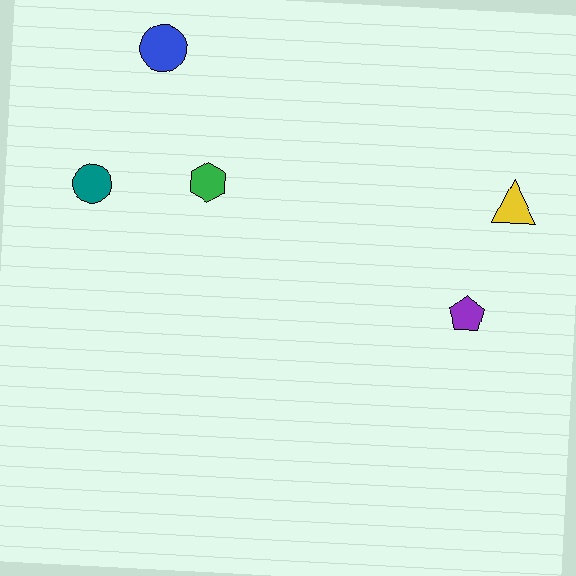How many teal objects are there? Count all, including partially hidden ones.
There is 1 teal object.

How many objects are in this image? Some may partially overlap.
There are 5 objects.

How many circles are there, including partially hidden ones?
There are 2 circles.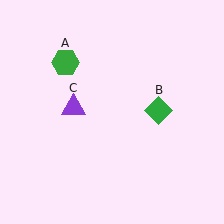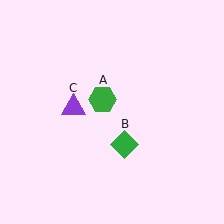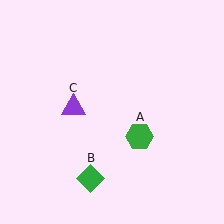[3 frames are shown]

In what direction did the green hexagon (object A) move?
The green hexagon (object A) moved down and to the right.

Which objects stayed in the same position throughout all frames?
Purple triangle (object C) remained stationary.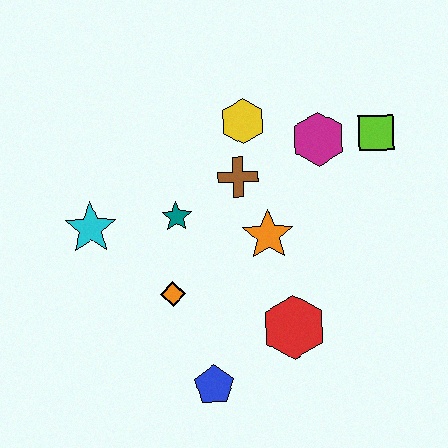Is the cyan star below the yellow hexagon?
Yes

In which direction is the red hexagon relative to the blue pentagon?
The red hexagon is to the right of the blue pentagon.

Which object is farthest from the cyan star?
The lime square is farthest from the cyan star.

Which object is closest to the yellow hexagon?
The brown cross is closest to the yellow hexagon.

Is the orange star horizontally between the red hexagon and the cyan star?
Yes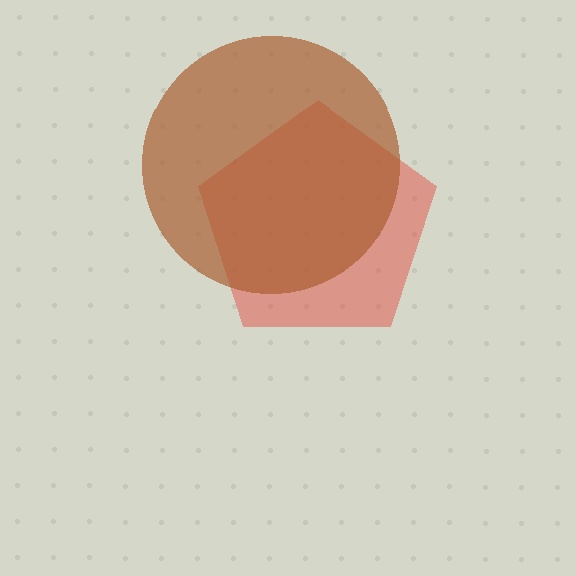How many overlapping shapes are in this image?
There are 2 overlapping shapes in the image.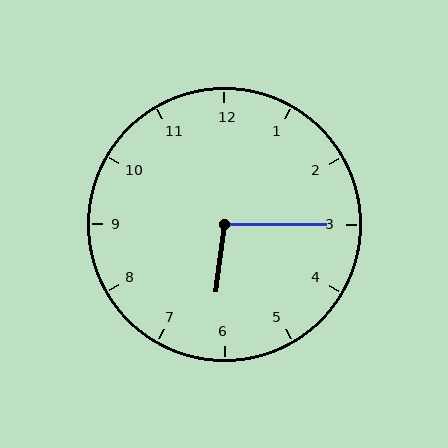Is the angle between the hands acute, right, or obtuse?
It is obtuse.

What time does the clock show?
6:15.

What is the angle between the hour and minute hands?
Approximately 98 degrees.